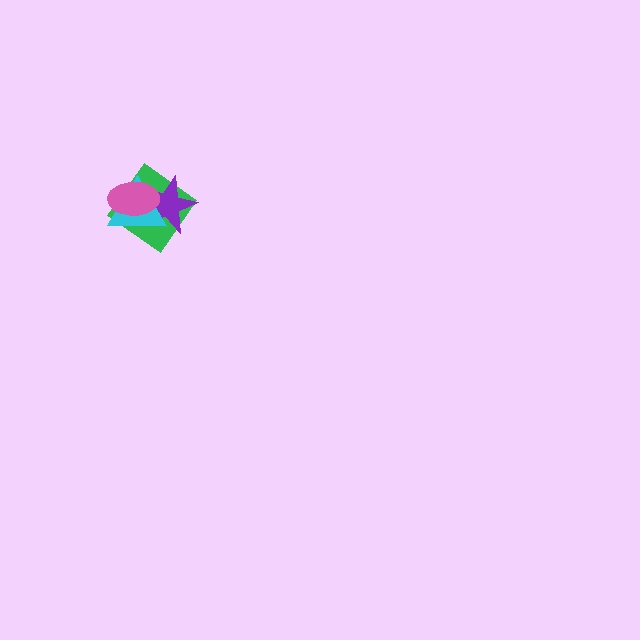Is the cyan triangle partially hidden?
Yes, it is partially covered by another shape.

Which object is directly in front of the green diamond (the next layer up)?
The purple star is directly in front of the green diamond.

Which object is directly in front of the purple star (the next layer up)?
The cyan triangle is directly in front of the purple star.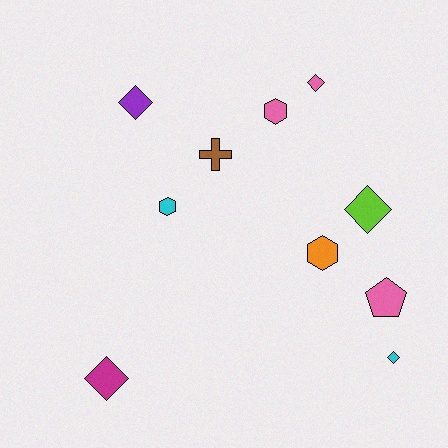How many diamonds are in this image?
There are 5 diamonds.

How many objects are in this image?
There are 10 objects.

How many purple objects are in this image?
There is 1 purple object.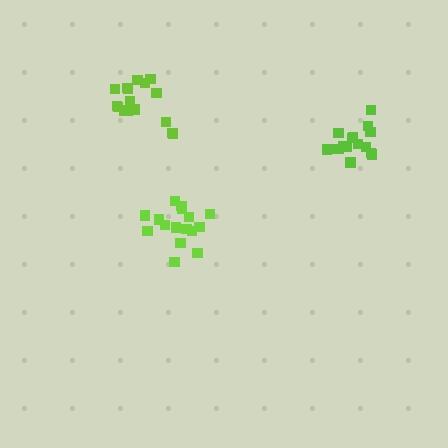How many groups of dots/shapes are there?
There are 3 groups.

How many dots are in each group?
Group 1: 16 dots, Group 2: 16 dots, Group 3: 16 dots (48 total).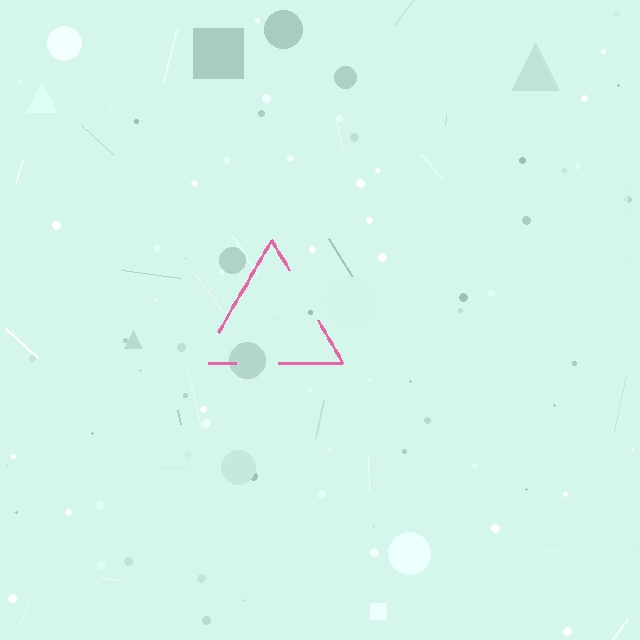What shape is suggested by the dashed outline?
The dashed outline suggests a triangle.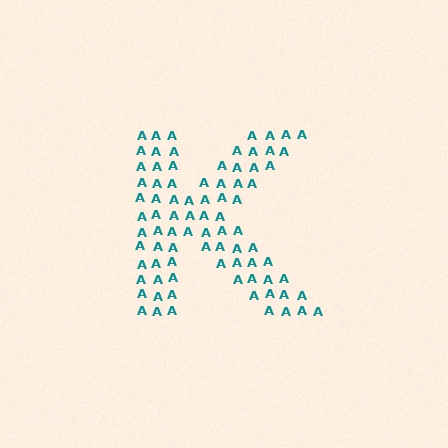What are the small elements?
The small elements are letter A's.